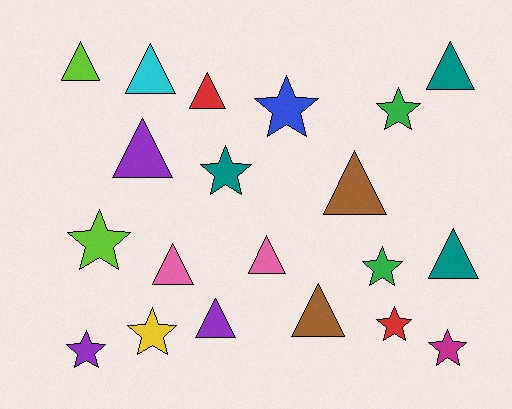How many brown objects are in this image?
There are 2 brown objects.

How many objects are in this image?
There are 20 objects.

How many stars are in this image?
There are 9 stars.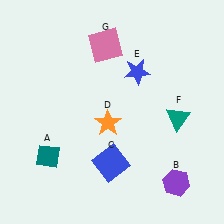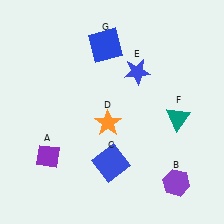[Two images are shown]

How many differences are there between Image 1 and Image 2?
There are 2 differences between the two images.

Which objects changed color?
A changed from teal to purple. G changed from pink to blue.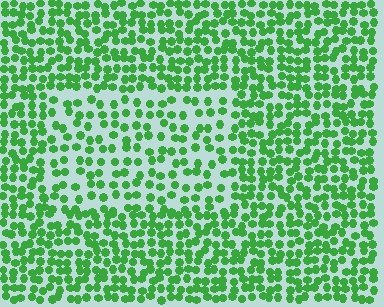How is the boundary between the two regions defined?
The boundary is defined by a change in element density (approximately 1.7x ratio). All elements are the same color, size, and shape.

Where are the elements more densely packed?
The elements are more densely packed outside the rectangle boundary.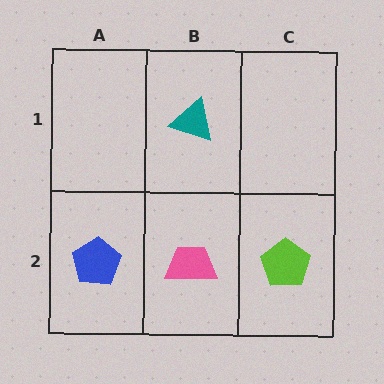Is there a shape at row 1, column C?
No, that cell is empty.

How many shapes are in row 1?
1 shape.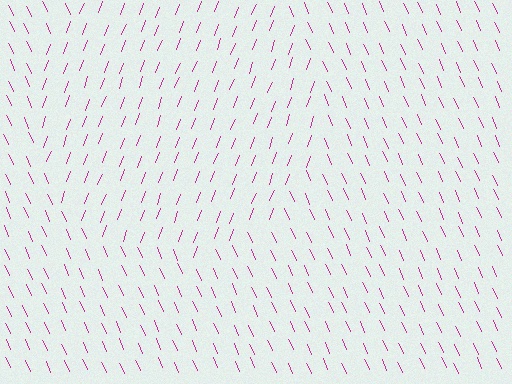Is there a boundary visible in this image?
Yes, there is a texture boundary formed by a change in line orientation.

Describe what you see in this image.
The image is filled with small magenta line segments. A circle region in the image has lines oriented differently from the surrounding lines, creating a visible texture boundary.